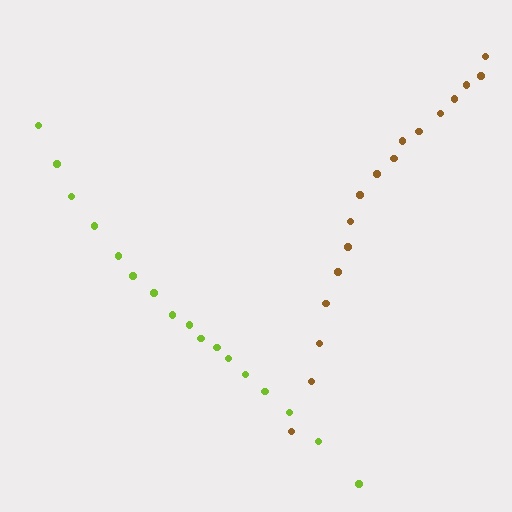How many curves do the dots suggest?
There are 2 distinct paths.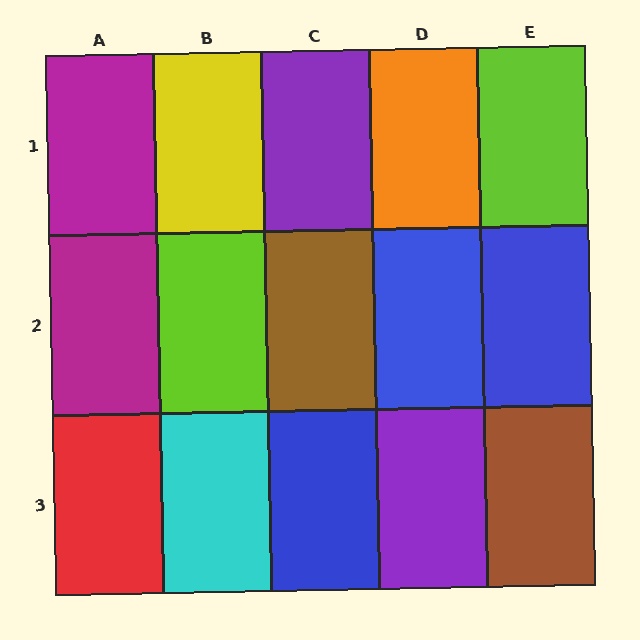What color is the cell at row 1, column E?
Lime.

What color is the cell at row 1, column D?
Orange.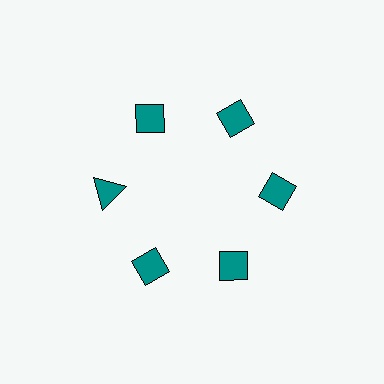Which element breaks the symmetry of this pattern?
The teal triangle at roughly the 9 o'clock position breaks the symmetry. All other shapes are teal diamonds.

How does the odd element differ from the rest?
It has a different shape: triangle instead of diamond.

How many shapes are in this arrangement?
There are 6 shapes arranged in a ring pattern.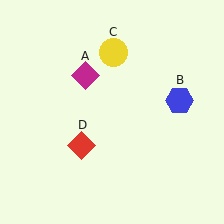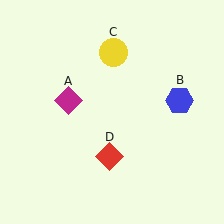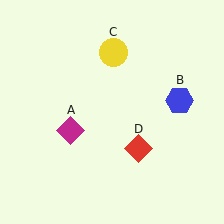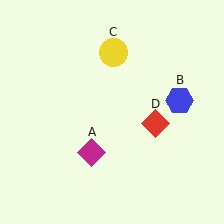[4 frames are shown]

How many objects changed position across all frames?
2 objects changed position: magenta diamond (object A), red diamond (object D).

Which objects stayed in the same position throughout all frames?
Blue hexagon (object B) and yellow circle (object C) remained stationary.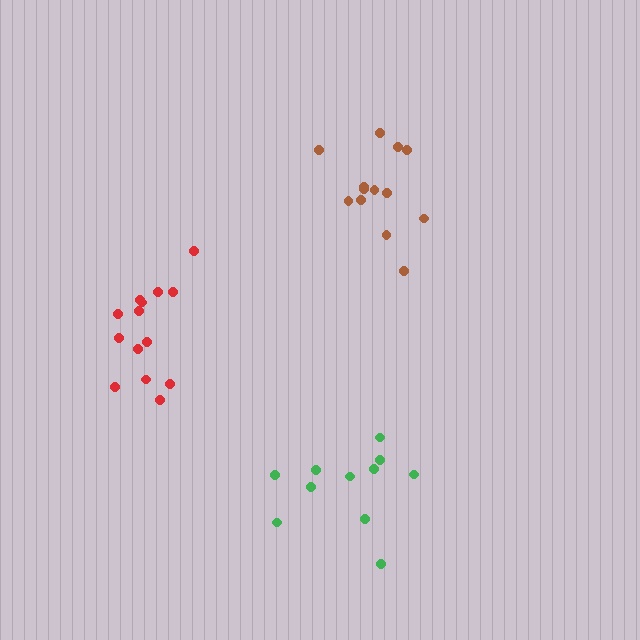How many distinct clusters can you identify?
There are 3 distinct clusters.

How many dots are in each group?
Group 1: 13 dots, Group 2: 14 dots, Group 3: 11 dots (38 total).